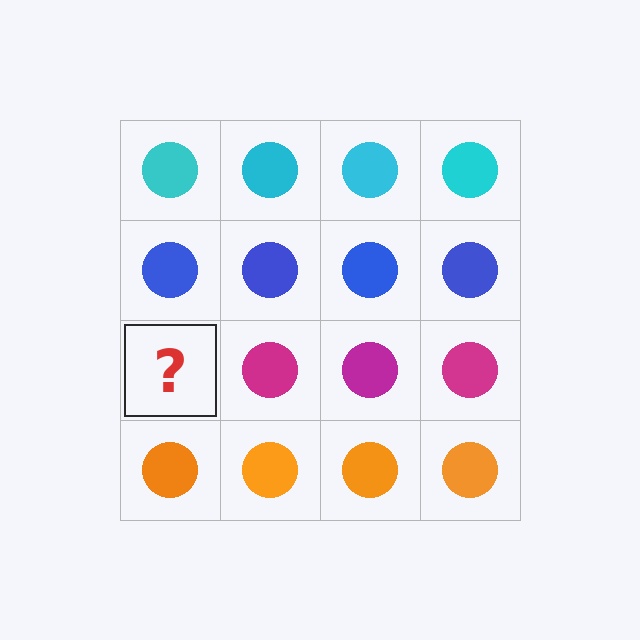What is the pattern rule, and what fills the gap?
The rule is that each row has a consistent color. The gap should be filled with a magenta circle.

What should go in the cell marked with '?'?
The missing cell should contain a magenta circle.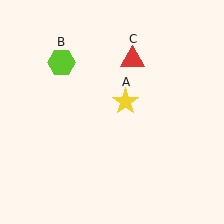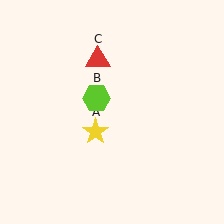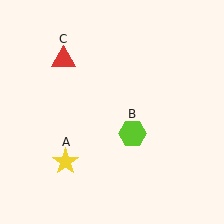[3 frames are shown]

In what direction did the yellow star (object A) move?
The yellow star (object A) moved down and to the left.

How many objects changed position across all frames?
3 objects changed position: yellow star (object A), lime hexagon (object B), red triangle (object C).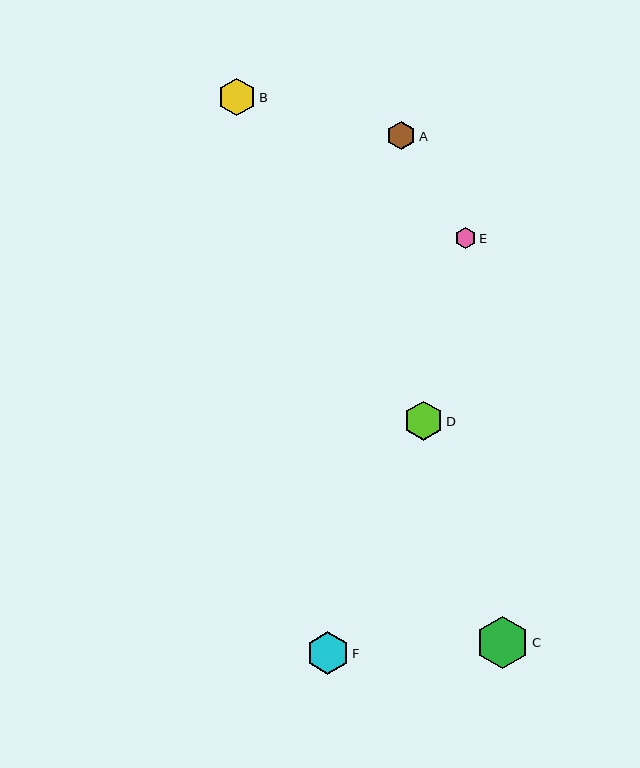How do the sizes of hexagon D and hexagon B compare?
Hexagon D and hexagon B are approximately the same size.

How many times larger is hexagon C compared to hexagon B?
Hexagon C is approximately 1.4 times the size of hexagon B.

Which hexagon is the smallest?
Hexagon E is the smallest with a size of approximately 21 pixels.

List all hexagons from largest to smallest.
From largest to smallest: C, F, D, B, A, E.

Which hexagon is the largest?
Hexagon C is the largest with a size of approximately 53 pixels.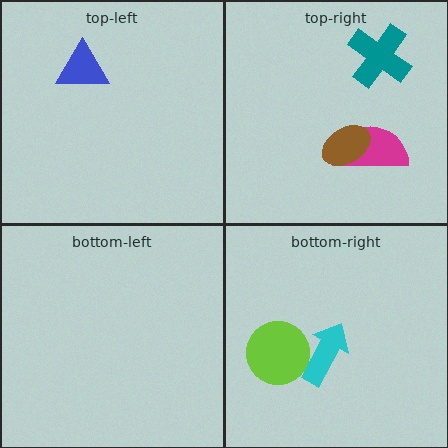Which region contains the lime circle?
The bottom-right region.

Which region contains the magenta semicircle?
The top-right region.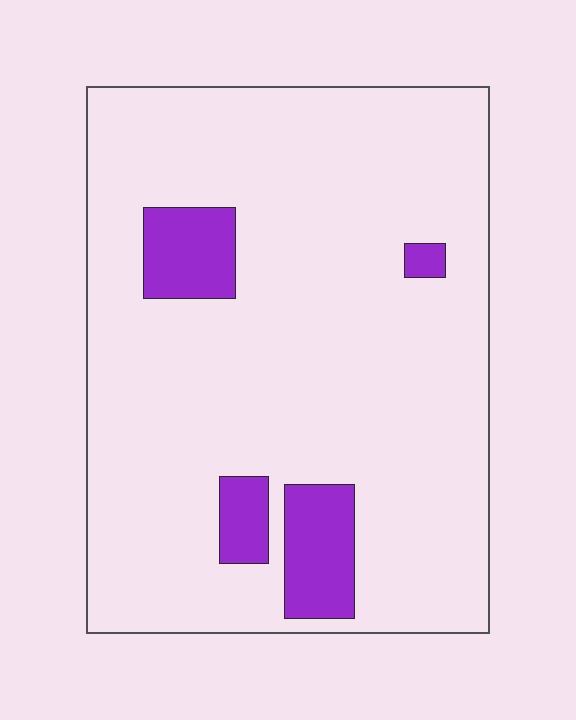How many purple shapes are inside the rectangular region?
4.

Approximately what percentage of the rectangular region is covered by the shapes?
Approximately 10%.